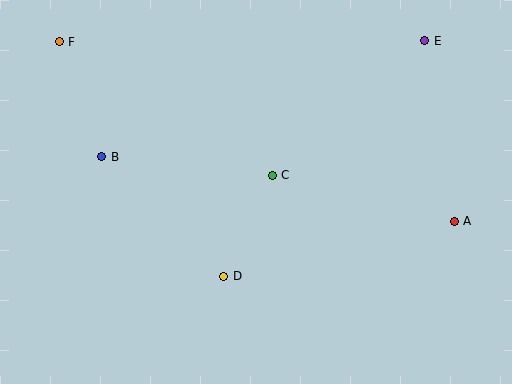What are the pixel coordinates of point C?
Point C is at (272, 175).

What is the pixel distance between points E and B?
The distance between E and B is 343 pixels.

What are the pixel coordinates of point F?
Point F is at (59, 42).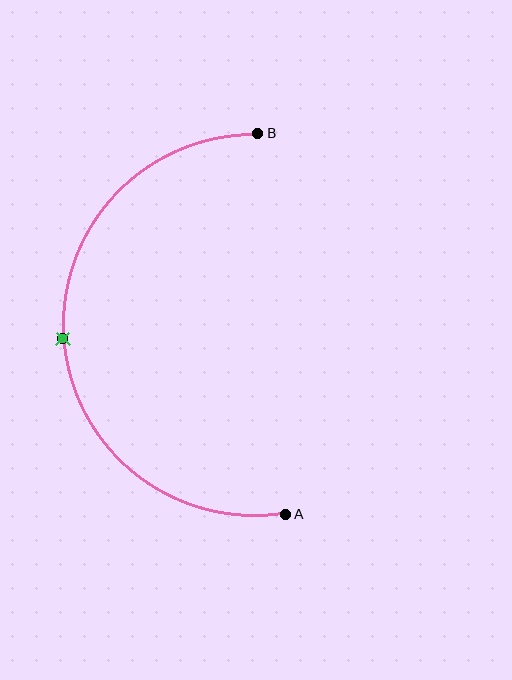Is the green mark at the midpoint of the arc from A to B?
Yes. The green mark lies on the arc at equal arc-length from both A and B — it is the arc midpoint.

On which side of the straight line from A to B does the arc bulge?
The arc bulges to the left of the straight line connecting A and B.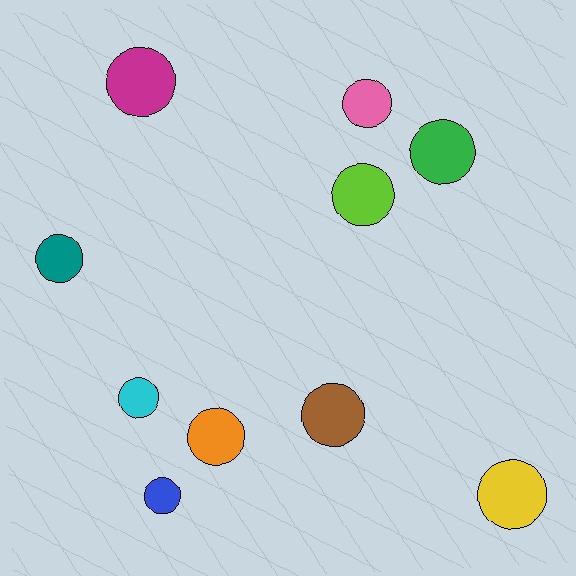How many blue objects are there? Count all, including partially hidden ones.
There is 1 blue object.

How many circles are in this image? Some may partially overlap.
There are 10 circles.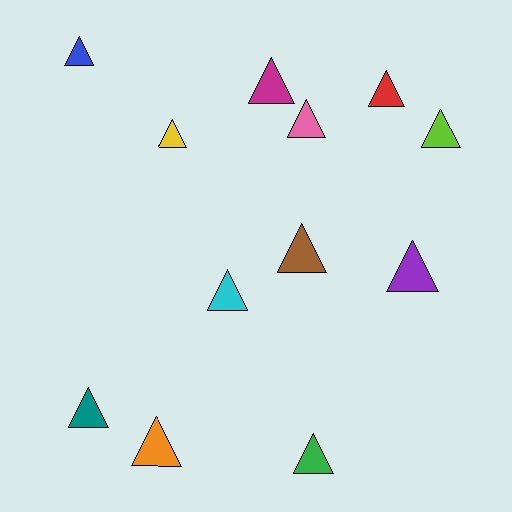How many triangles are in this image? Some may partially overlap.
There are 12 triangles.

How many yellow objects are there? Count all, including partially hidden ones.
There is 1 yellow object.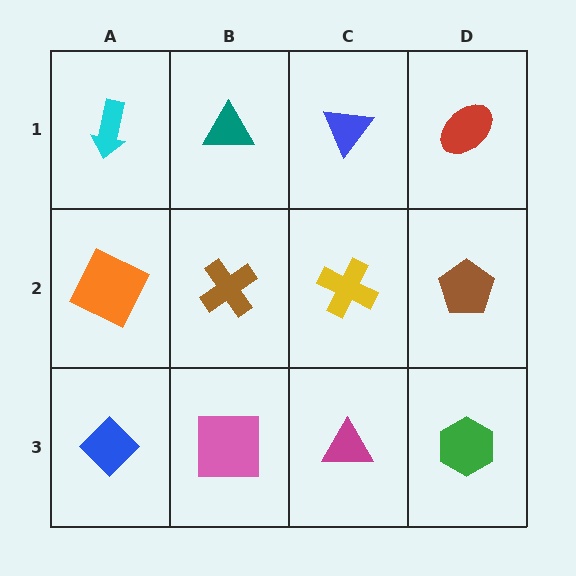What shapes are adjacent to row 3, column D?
A brown pentagon (row 2, column D), a magenta triangle (row 3, column C).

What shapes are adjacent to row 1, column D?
A brown pentagon (row 2, column D), a blue triangle (row 1, column C).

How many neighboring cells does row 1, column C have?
3.